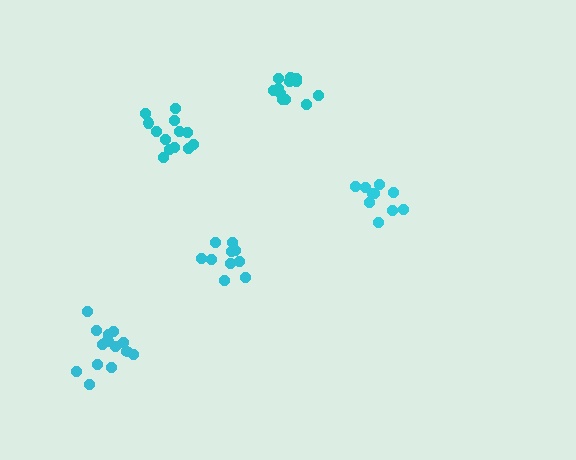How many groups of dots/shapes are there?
There are 5 groups.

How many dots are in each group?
Group 1: 10 dots, Group 2: 12 dots, Group 3: 14 dots, Group 4: 10 dots, Group 5: 15 dots (61 total).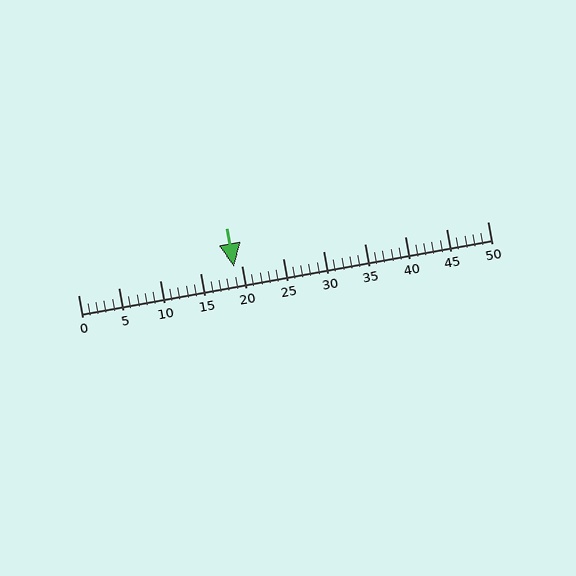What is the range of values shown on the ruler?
The ruler shows values from 0 to 50.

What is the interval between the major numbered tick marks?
The major tick marks are spaced 5 units apart.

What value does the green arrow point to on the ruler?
The green arrow points to approximately 19.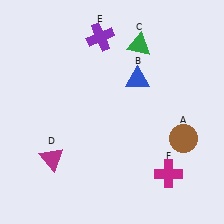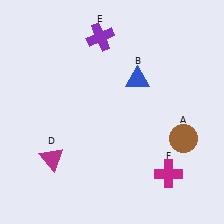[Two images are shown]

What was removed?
The green triangle (C) was removed in Image 2.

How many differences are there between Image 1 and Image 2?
There is 1 difference between the two images.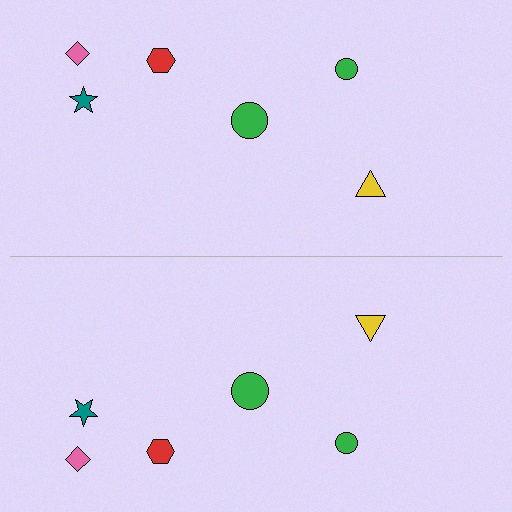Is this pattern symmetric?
Yes, this pattern has bilateral (reflection) symmetry.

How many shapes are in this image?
There are 12 shapes in this image.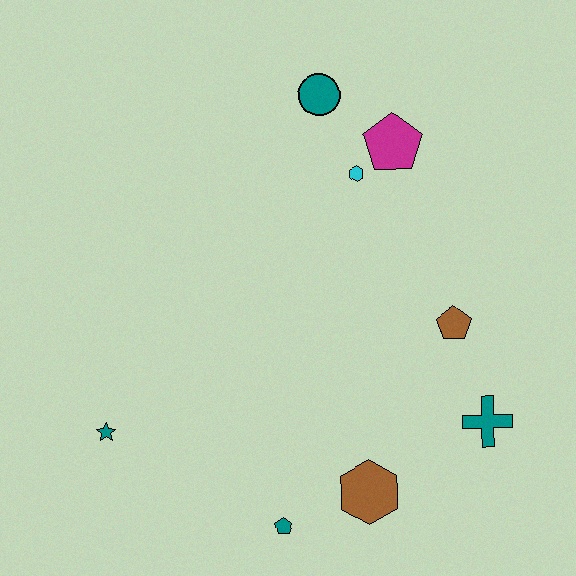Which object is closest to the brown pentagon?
The teal cross is closest to the brown pentagon.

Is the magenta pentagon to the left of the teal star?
No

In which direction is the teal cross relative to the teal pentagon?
The teal cross is to the right of the teal pentagon.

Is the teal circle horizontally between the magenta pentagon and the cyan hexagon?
No